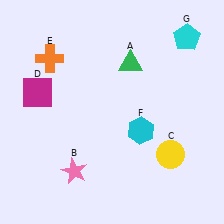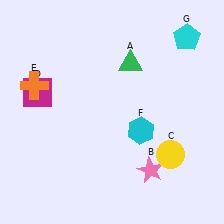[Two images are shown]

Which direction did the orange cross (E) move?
The orange cross (E) moved down.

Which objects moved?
The objects that moved are: the pink star (B), the orange cross (E).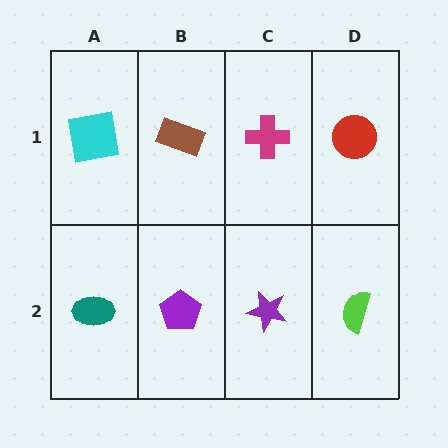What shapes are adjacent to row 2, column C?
A magenta cross (row 1, column C), a purple pentagon (row 2, column B), a lime semicircle (row 2, column D).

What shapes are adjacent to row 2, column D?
A red circle (row 1, column D), a purple star (row 2, column C).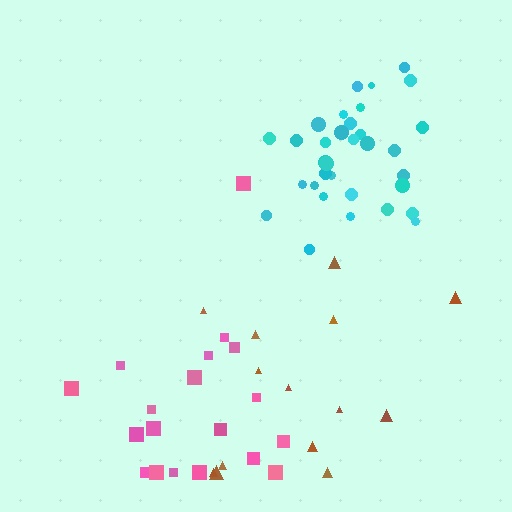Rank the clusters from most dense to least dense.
cyan, pink, brown.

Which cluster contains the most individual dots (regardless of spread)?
Cyan (33).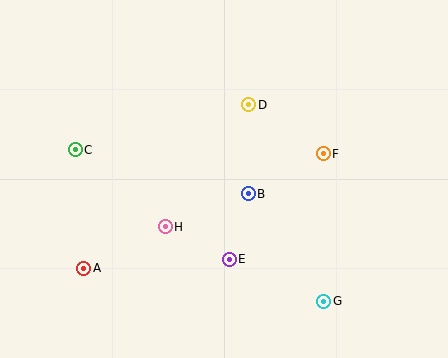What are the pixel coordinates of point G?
Point G is at (324, 301).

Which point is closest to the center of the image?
Point B at (248, 194) is closest to the center.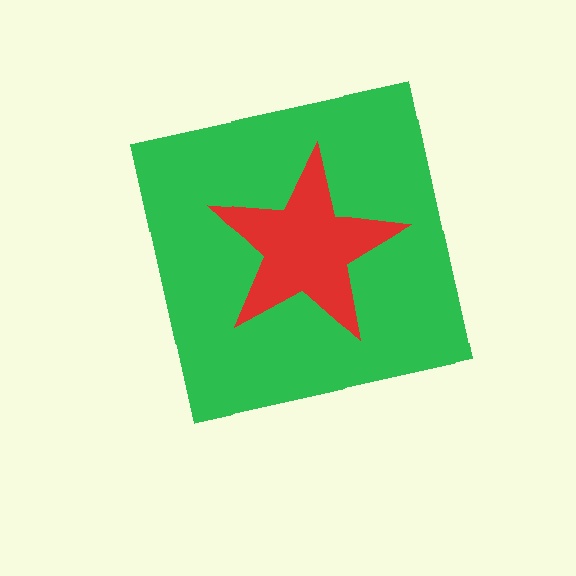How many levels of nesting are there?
2.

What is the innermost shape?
The red star.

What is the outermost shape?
The green square.